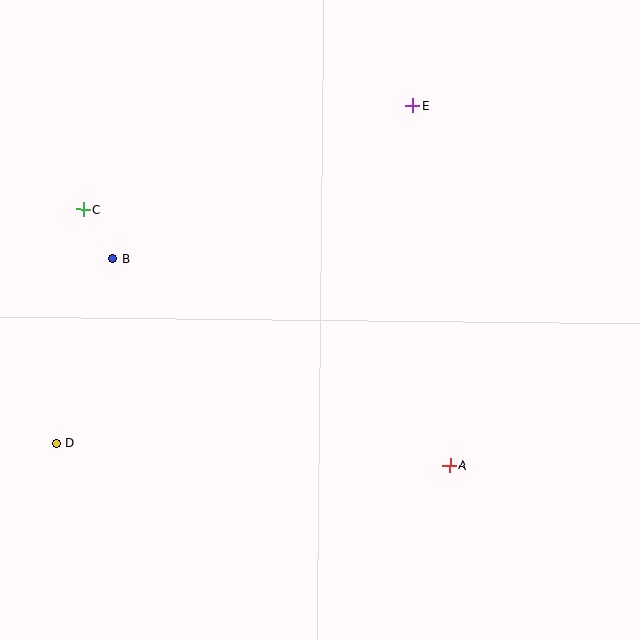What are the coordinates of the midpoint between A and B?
The midpoint between A and B is at (281, 362).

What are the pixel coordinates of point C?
Point C is at (83, 209).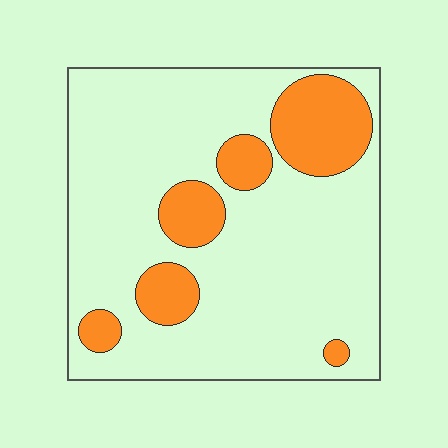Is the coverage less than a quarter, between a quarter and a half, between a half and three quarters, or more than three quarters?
Less than a quarter.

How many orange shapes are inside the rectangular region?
6.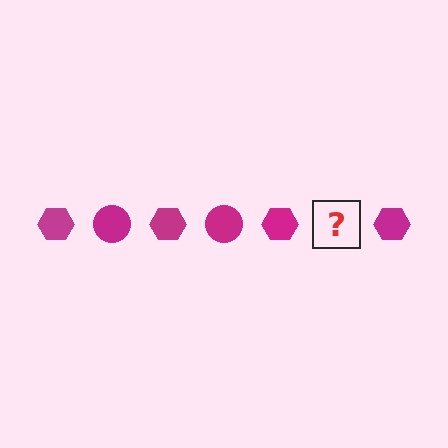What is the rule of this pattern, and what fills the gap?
The rule is that the pattern cycles through hexagon, circle shapes in magenta. The gap should be filled with a magenta circle.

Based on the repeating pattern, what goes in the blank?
The blank should be a magenta circle.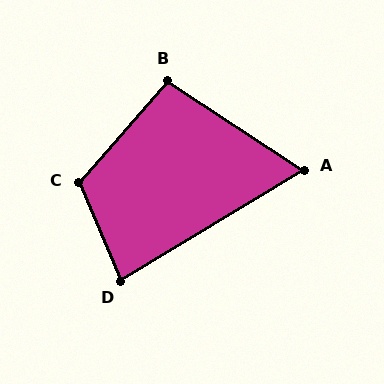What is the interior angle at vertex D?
Approximately 82 degrees (acute).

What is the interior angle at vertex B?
Approximately 98 degrees (obtuse).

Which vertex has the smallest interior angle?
A, at approximately 64 degrees.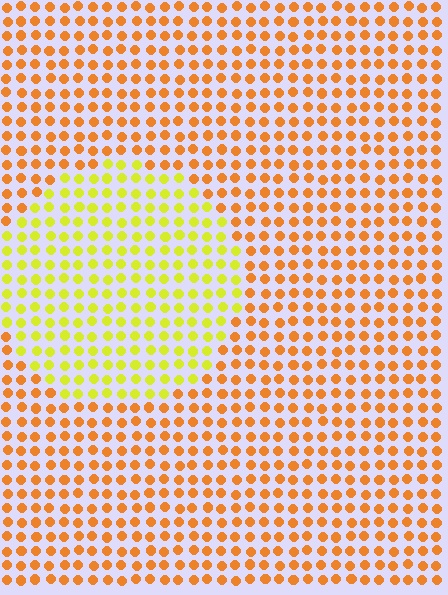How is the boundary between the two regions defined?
The boundary is defined purely by a slight shift in hue (about 40 degrees). Spacing, size, and orientation are identical on both sides.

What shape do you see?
I see a circle.